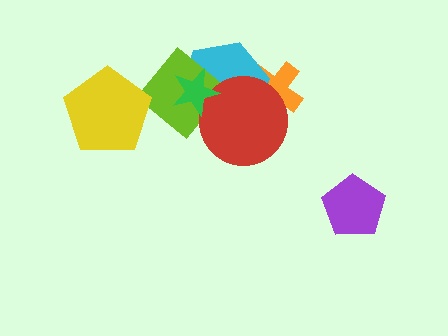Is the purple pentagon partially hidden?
No, no other shape covers it.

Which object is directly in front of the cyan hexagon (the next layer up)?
The lime diamond is directly in front of the cyan hexagon.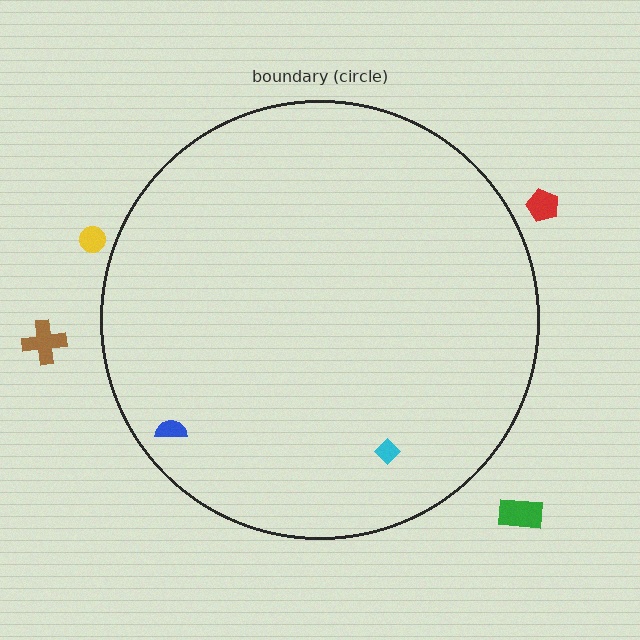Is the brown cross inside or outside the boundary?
Outside.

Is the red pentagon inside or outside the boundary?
Outside.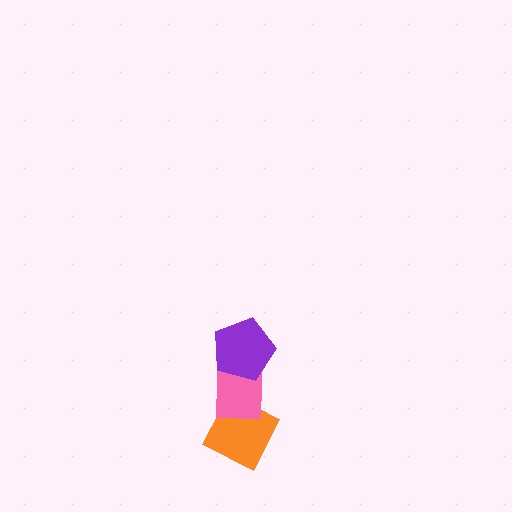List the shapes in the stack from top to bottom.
From top to bottom: the purple pentagon, the pink rectangle, the orange diamond.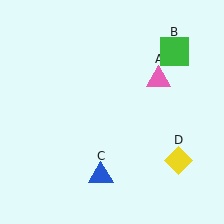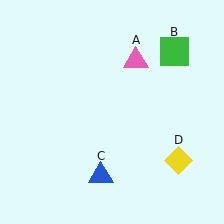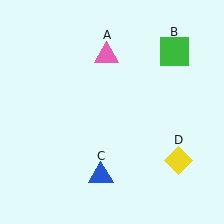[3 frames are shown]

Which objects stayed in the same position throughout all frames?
Green square (object B) and blue triangle (object C) and yellow diamond (object D) remained stationary.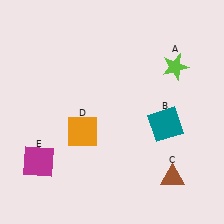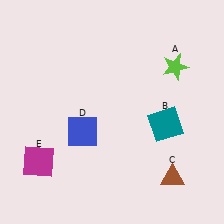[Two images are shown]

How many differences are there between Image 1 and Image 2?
There is 1 difference between the two images.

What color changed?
The square (D) changed from orange in Image 1 to blue in Image 2.